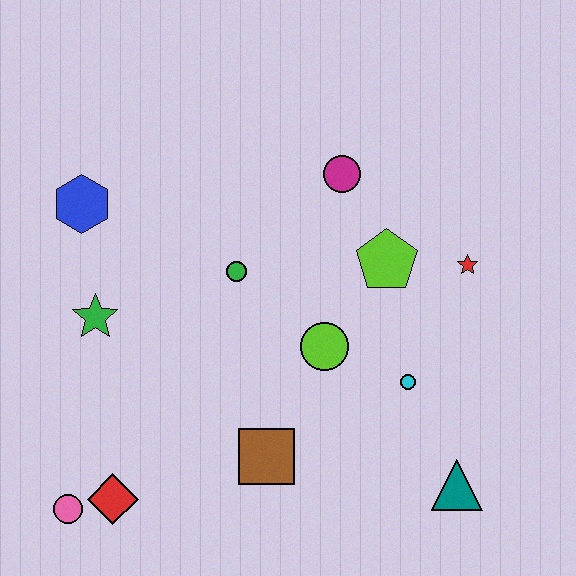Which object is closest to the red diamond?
The pink circle is closest to the red diamond.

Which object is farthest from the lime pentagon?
The pink circle is farthest from the lime pentagon.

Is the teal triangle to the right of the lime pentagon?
Yes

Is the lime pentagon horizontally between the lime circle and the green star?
No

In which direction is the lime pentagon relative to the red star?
The lime pentagon is to the left of the red star.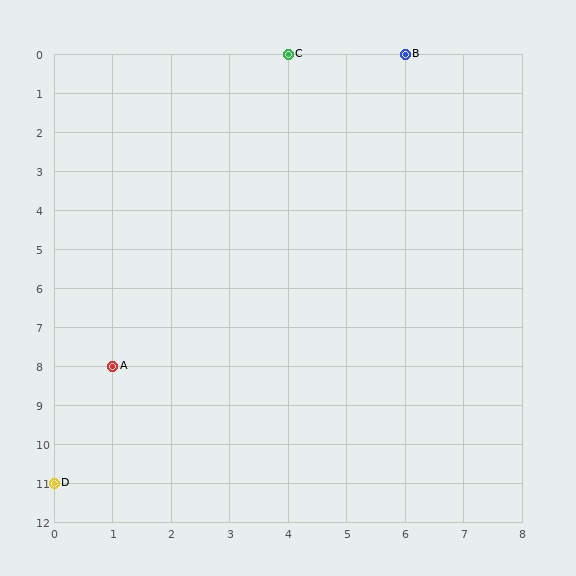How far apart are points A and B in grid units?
Points A and B are 5 columns and 8 rows apart (about 9.4 grid units diagonally).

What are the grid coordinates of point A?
Point A is at grid coordinates (1, 8).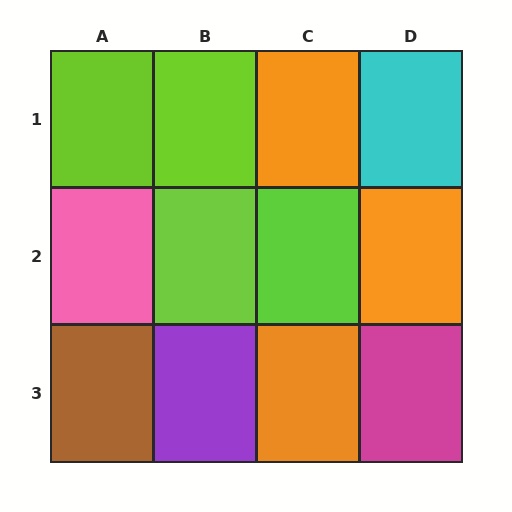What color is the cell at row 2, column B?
Lime.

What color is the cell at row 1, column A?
Lime.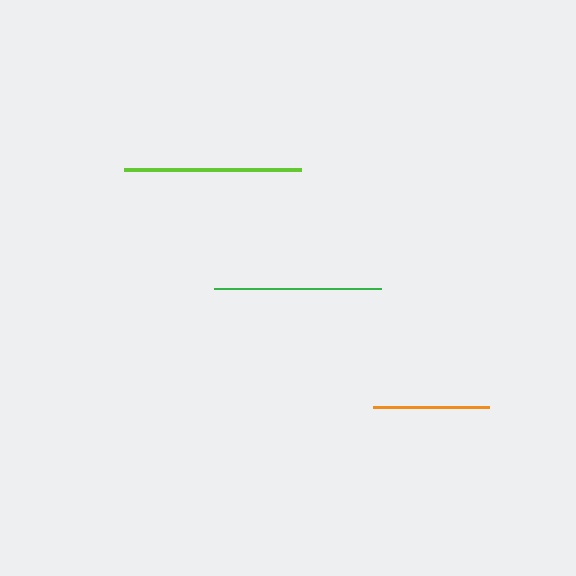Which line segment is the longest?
The lime line is the longest at approximately 177 pixels.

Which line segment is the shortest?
The orange line is the shortest at approximately 116 pixels.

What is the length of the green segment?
The green segment is approximately 167 pixels long.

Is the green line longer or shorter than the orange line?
The green line is longer than the orange line.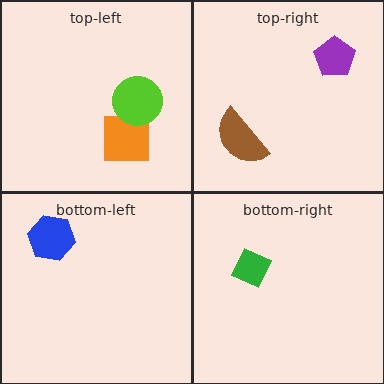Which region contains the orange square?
The top-left region.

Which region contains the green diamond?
The bottom-right region.